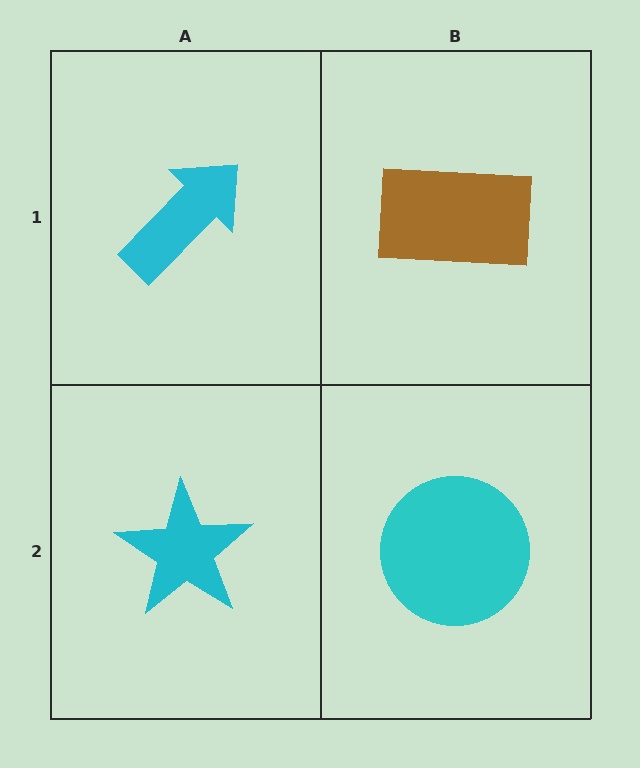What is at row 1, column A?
A cyan arrow.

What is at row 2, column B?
A cyan circle.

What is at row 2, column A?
A cyan star.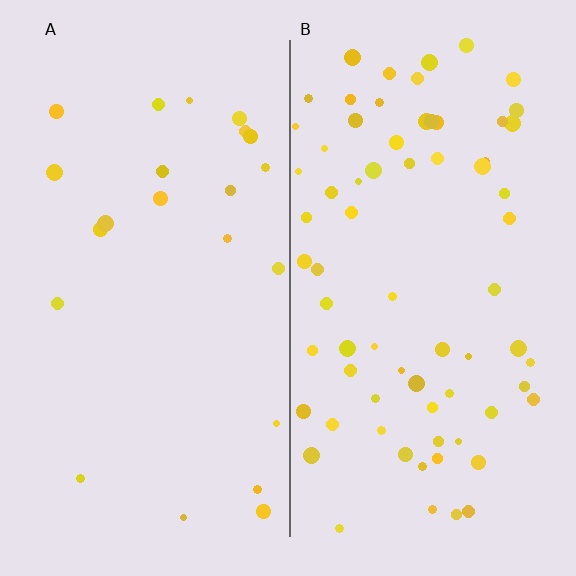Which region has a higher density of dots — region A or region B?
B (the right).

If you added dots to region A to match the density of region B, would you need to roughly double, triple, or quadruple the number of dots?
Approximately triple.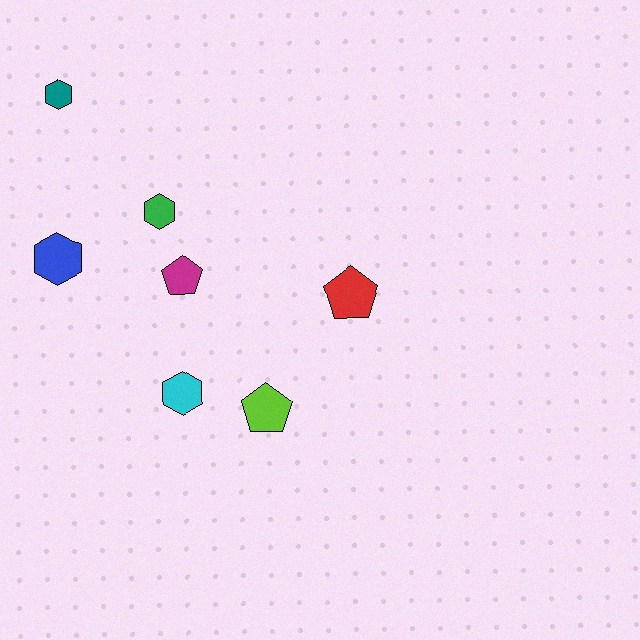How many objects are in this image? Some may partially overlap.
There are 7 objects.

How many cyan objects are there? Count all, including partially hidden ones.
There is 1 cyan object.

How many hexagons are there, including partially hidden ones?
There are 4 hexagons.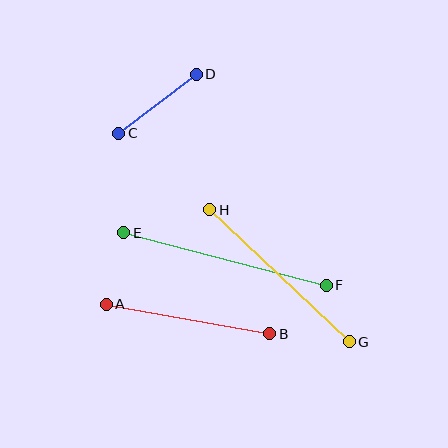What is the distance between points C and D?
The distance is approximately 97 pixels.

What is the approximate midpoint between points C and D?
The midpoint is at approximately (158, 104) pixels.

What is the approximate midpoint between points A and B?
The midpoint is at approximately (188, 319) pixels.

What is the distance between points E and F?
The distance is approximately 210 pixels.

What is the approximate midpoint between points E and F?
The midpoint is at approximately (225, 259) pixels.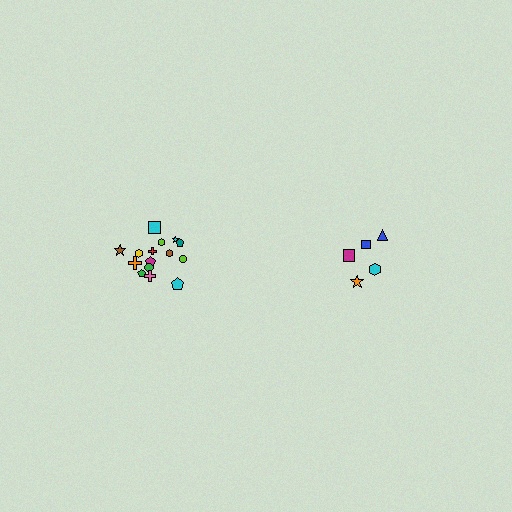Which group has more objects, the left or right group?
The left group.